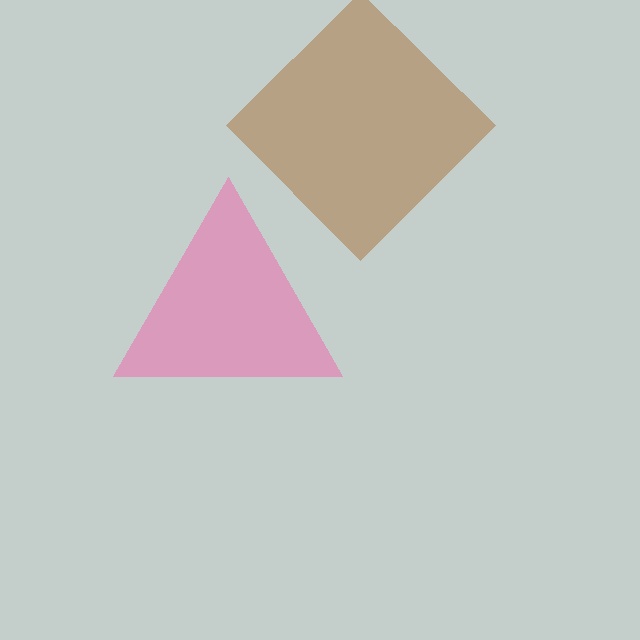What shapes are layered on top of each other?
The layered shapes are: a brown diamond, a pink triangle.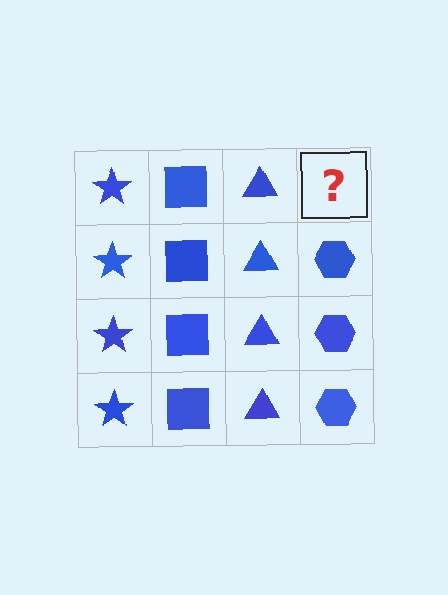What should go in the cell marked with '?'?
The missing cell should contain a blue hexagon.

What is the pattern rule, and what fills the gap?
The rule is that each column has a consistent shape. The gap should be filled with a blue hexagon.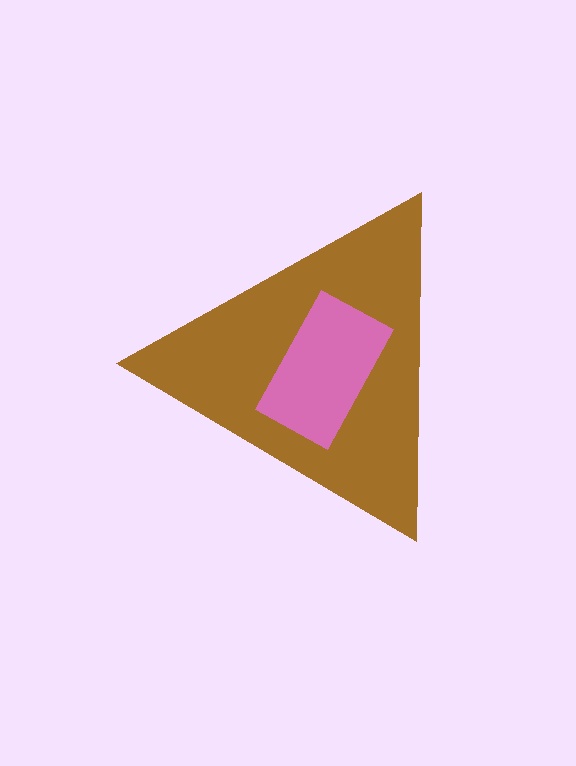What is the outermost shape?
The brown triangle.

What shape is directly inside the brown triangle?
The pink rectangle.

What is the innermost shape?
The pink rectangle.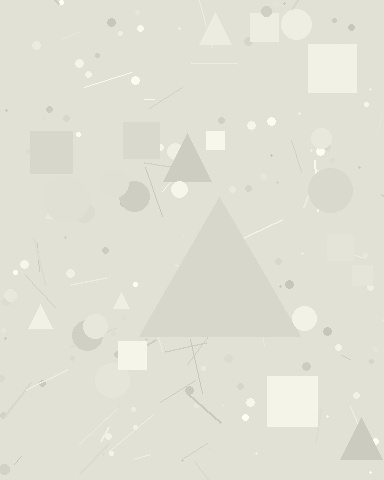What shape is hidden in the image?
A triangle is hidden in the image.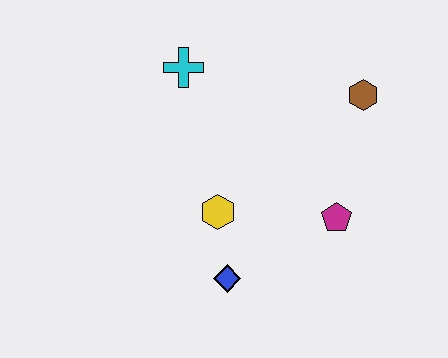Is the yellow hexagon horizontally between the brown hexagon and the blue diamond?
No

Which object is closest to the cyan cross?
The yellow hexagon is closest to the cyan cross.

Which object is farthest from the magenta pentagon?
The cyan cross is farthest from the magenta pentagon.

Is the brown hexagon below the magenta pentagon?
No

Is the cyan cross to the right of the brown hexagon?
No